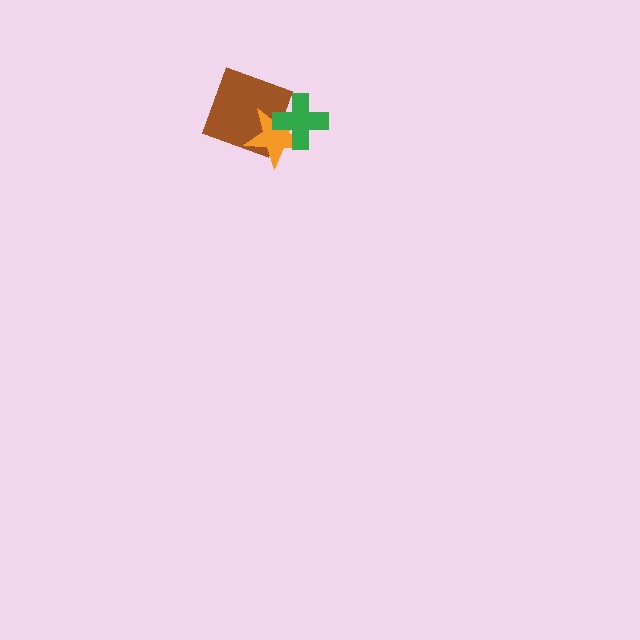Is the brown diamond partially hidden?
Yes, it is partially covered by another shape.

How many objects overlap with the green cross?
2 objects overlap with the green cross.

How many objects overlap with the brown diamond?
2 objects overlap with the brown diamond.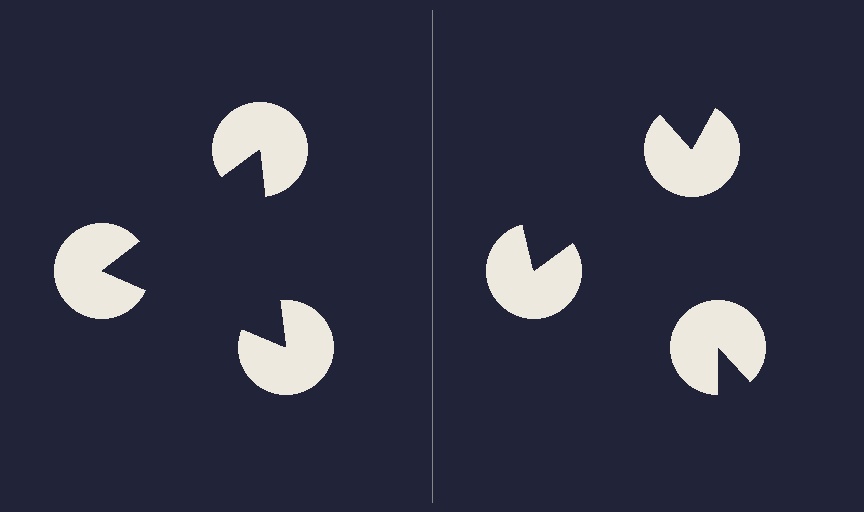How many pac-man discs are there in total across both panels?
6 — 3 on each side.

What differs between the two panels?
The pac-man discs are positioned identically on both sides; only the wedge orientations differ. On the left they align to a triangle; on the right they are misaligned.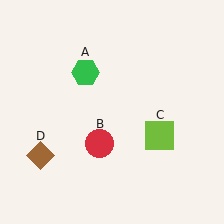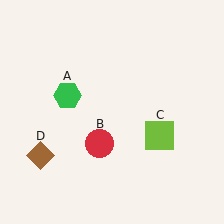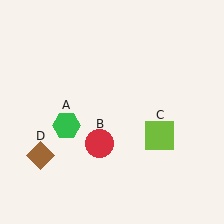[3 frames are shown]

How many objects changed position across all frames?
1 object changed position: green hexagon (object A).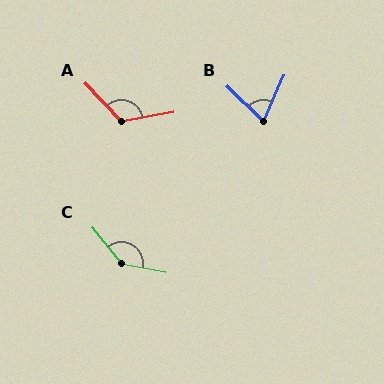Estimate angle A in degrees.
Approximately 123 degrees.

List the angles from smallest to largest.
B (70°), A (123°), C (139°).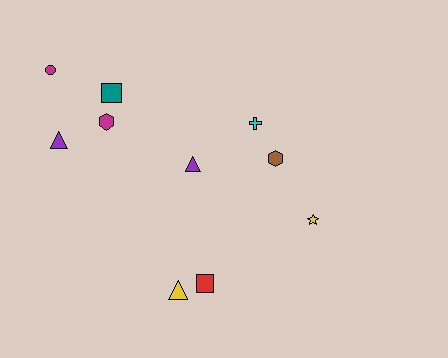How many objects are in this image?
There are 10 objects.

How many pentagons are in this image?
There are no pentagons.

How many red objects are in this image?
There is 1 red object.